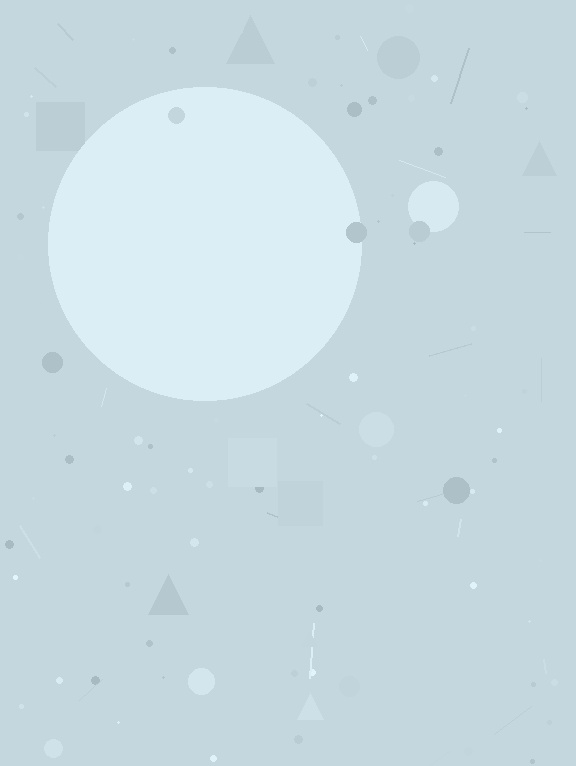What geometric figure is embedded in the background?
A circle is embedded in the background.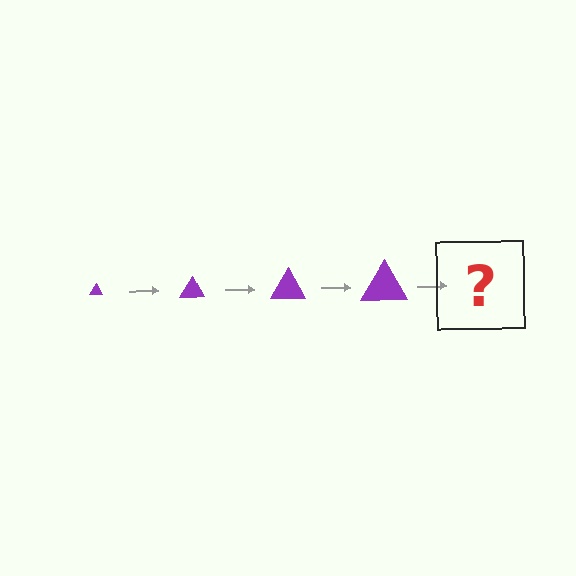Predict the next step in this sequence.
The next step is a purple triangle, larger than the previous one.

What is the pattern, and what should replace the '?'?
The pattern is that the triangle gets progressively larger each step. The '?' should be a purple triangle, larger than the previous one.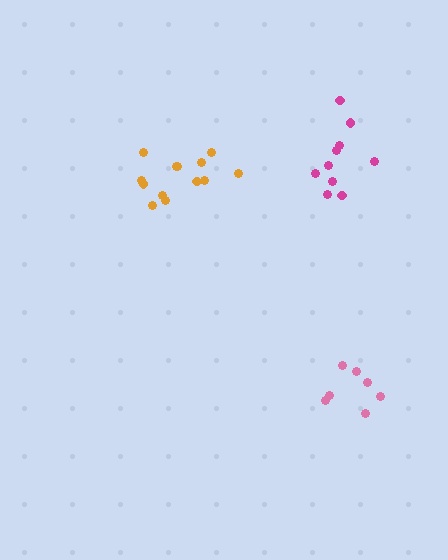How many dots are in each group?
Group 1: 13 dots, Group 2: 7 dots, Group 3: 10 dots (30 total).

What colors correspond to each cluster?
The clusters are colored: orange, pink, magenta.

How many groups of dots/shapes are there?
There are 3 groups.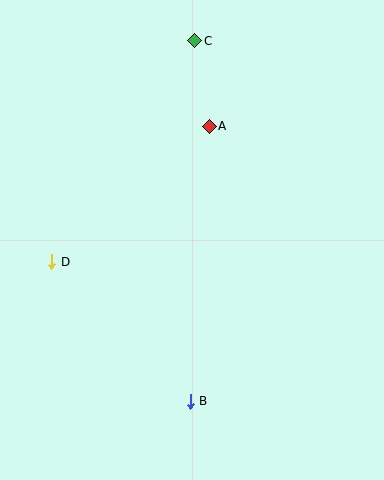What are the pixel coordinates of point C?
Point C is at (195, 41).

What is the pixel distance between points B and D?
The distance between B and D is 196 pixels.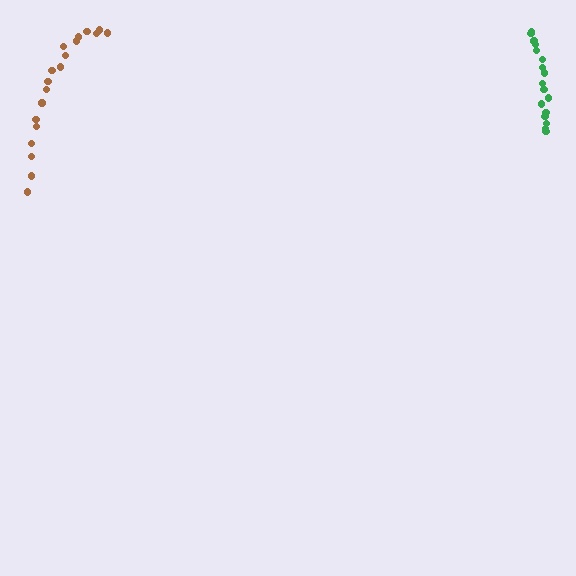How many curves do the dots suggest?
There are 2 distinct paths.